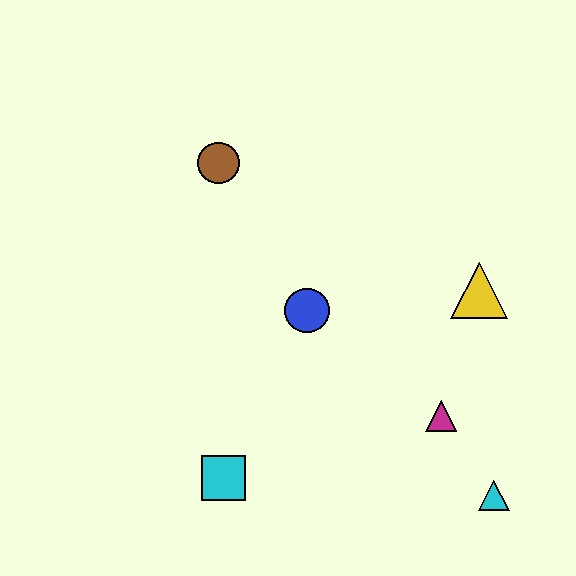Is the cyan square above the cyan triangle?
Yes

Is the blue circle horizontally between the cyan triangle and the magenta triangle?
No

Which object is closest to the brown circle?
The blue circle is closest to the brown circle.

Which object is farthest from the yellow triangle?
The cyan square is farthest from the yellow triangle.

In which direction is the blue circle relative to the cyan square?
The blue circle is above the cyan square.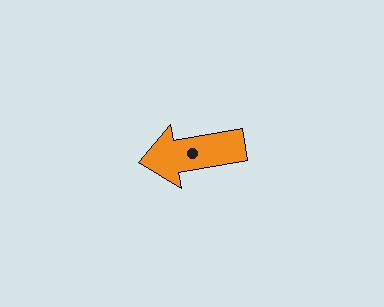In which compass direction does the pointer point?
West.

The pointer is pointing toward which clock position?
Roughly 9 o'clock.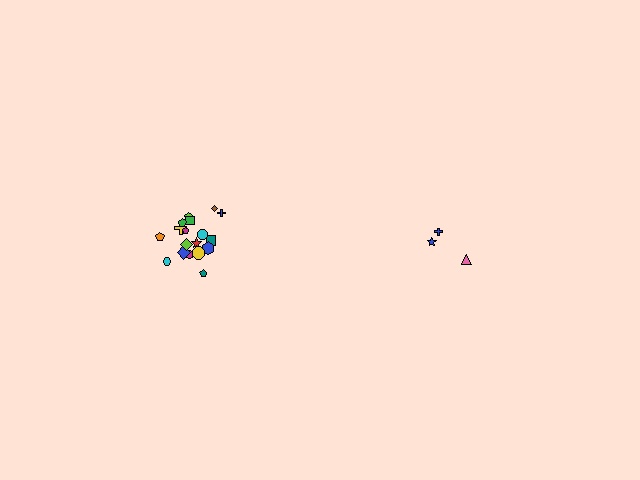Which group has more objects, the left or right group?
The left group.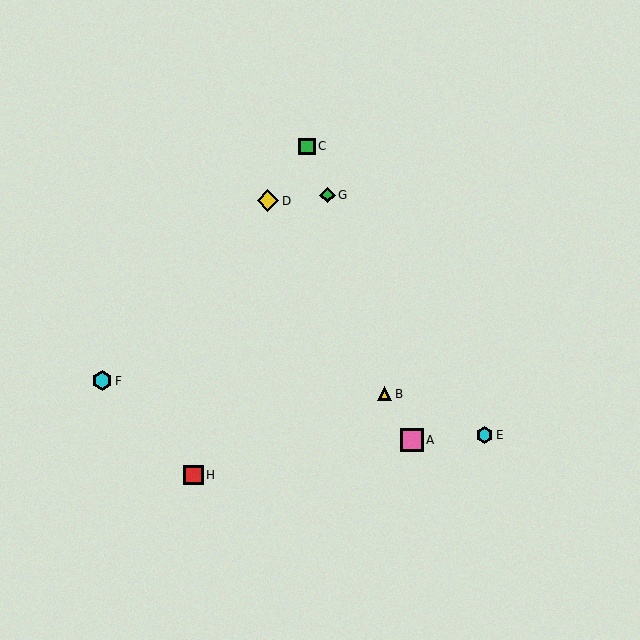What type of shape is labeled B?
Shape B is a yellow triangle.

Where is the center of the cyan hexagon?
The center of the cyan hexagon is at (102, 381).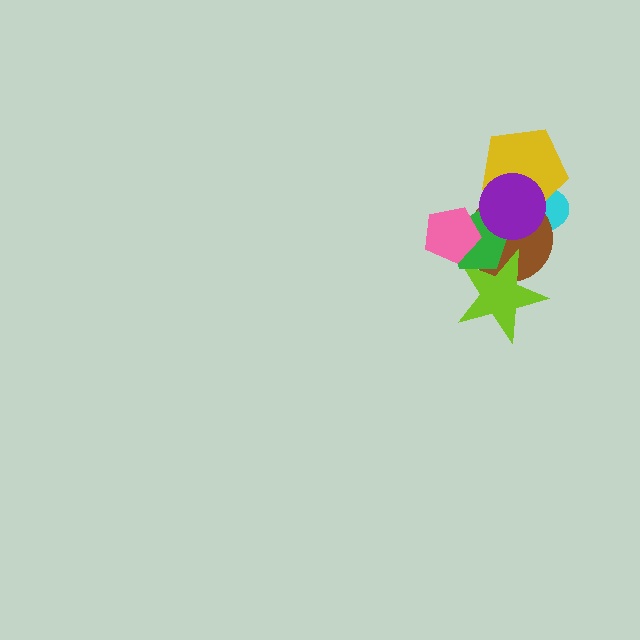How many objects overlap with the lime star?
2 objects overlap with the lime star.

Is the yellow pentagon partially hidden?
Yes, it is partially covered by another shape.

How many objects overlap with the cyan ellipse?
4 objects overlap with the cyan ellipse.